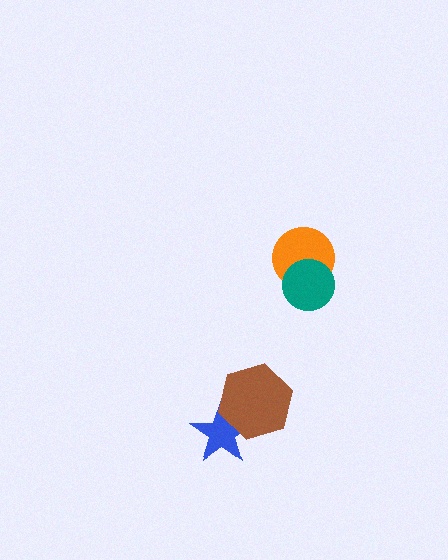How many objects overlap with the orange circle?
1 object overlaps with the orange circle.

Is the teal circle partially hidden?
No, no other shape covers it.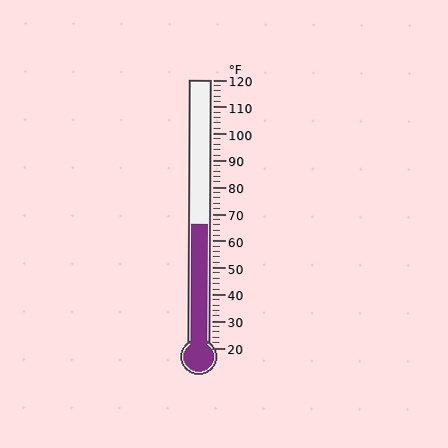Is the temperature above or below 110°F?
The temperature is below 110°F.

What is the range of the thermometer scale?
The thermometer scale ranges from 20°F to 120°F.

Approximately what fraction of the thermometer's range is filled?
The thermometer is filled to approximately 45% of its range.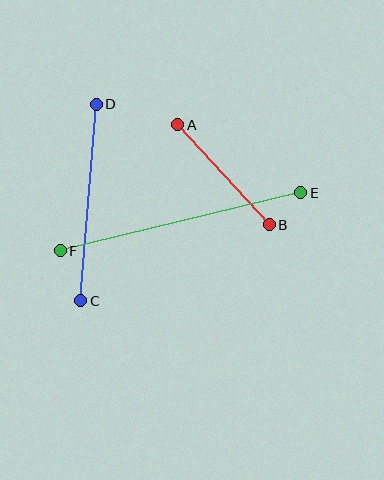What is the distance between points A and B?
The distance is approximately 135 pixels.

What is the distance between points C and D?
The distance is approximately 197 pixels.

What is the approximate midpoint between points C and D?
The midpoint is at approximately (89, 203) pixels.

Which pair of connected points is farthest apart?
Points E and F are farthest apart.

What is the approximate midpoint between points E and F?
The midpoint is at approximately (181, 222) pixels.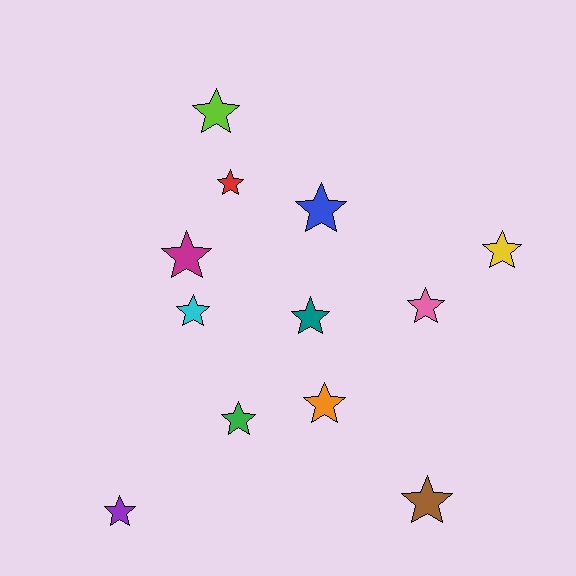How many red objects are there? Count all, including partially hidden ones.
There is 1 red object.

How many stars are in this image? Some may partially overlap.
There are 12 stars.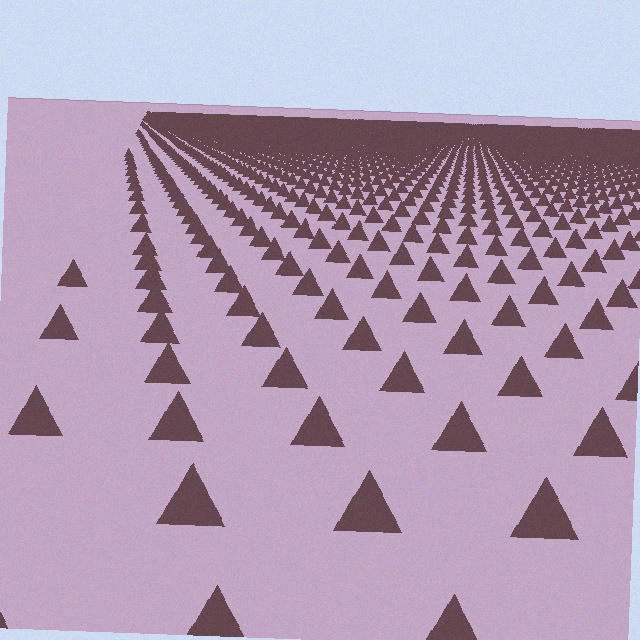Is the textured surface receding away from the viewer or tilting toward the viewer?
The surface is receding away from the viewer. Texture elements get smaller and denser toward the top.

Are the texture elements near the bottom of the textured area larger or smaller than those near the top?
Larger. Near the bottom, elements are closer to the viewer and appear at a bigger on-screen size.